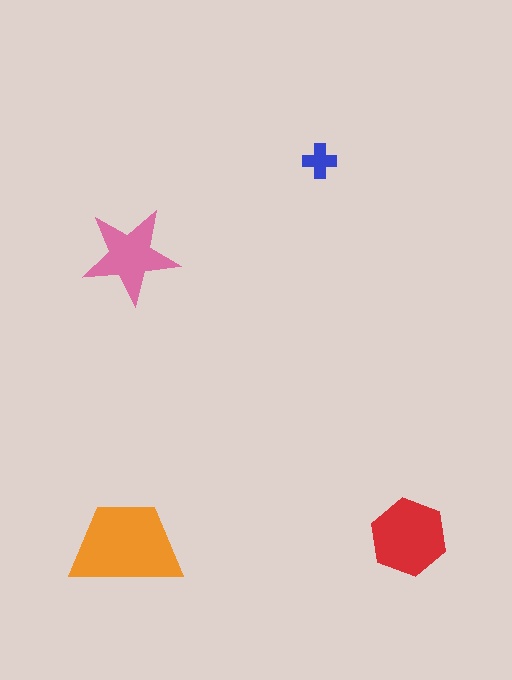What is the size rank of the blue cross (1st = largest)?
4th.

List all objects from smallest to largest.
The blue cross, the pink star, the red hexagon, the orange trapezoid.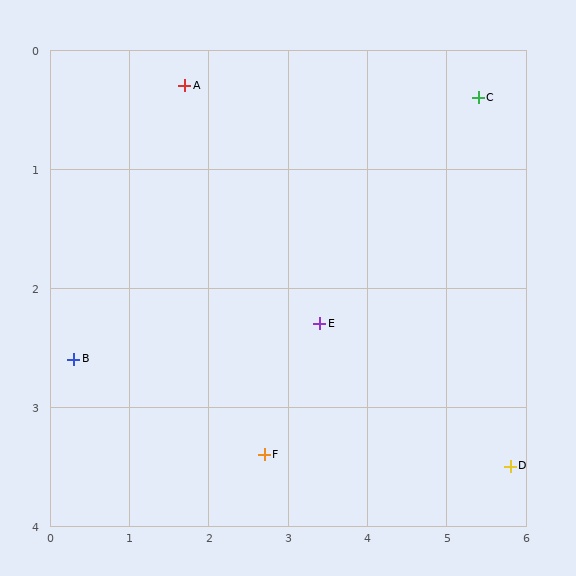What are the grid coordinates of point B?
Point B is at approximately (0.3, 2.6).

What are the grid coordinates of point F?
Point F is at approximately (2.7, 3.4).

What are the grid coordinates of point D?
Point D is at approximately (5.8, 3.5).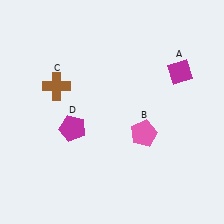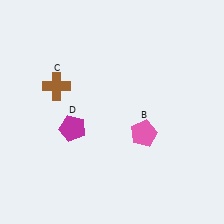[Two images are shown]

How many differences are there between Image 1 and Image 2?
There is 1 difference between the two images.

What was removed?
The magenta diamond (A) was removed in Image 2.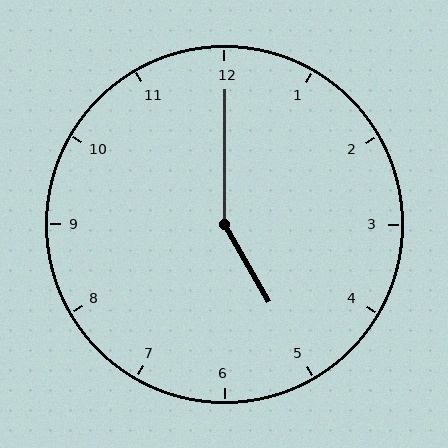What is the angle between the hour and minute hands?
Approximately 150 degrees.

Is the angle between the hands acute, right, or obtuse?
It is obtuse.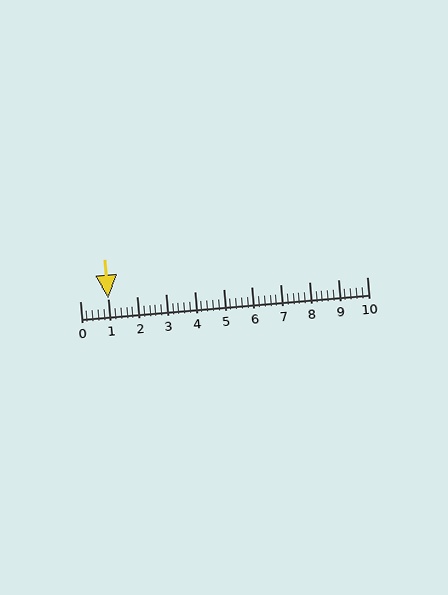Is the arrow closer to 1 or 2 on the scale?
The arrow is closer to 1.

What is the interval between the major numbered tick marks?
The major tick marks are spaced 1 units apart.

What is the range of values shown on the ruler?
The ruler shows values from 0 to 10.